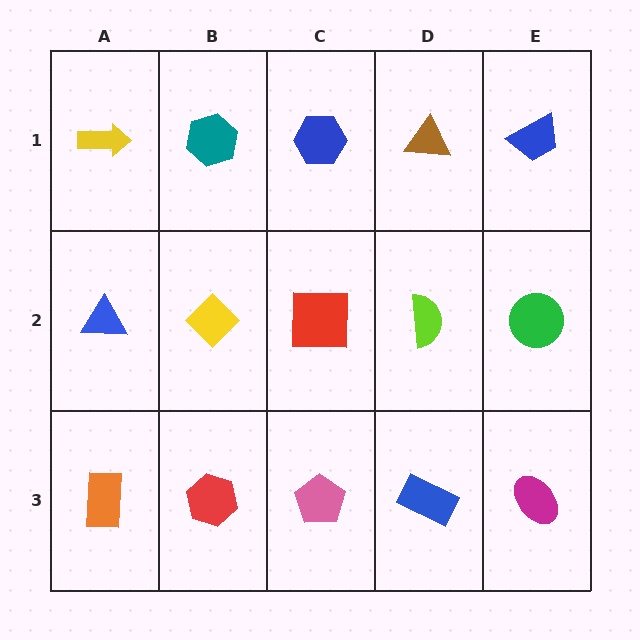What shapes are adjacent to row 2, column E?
A blue trapezoid (row 1, column E), a magenta ellipse (row 3, column E), a lime semicircle (row 2, column D).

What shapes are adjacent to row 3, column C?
A red square (row 2, column C), a red hexagon (row 3, column B), a blue rectangle (row 3, column D).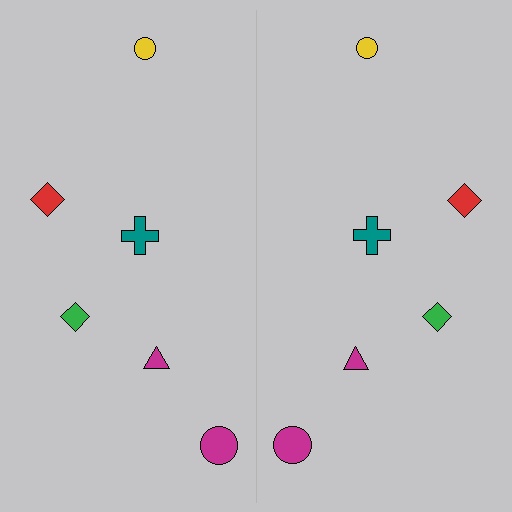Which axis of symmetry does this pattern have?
The pattern has a vertical axis of symmetry running through the center of the image.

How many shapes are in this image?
There are 12 shapes in this image.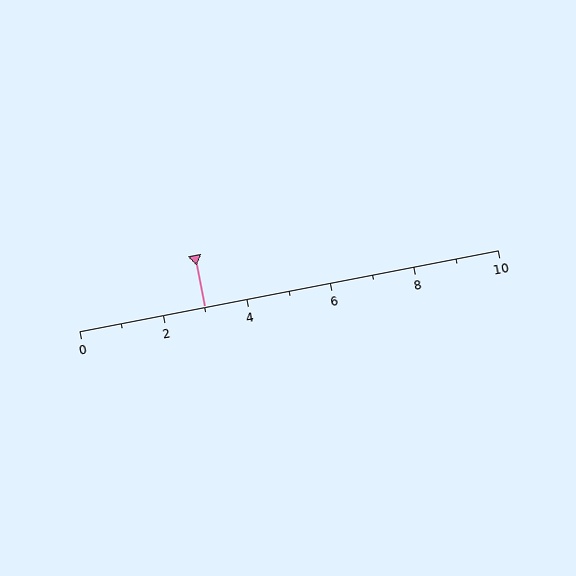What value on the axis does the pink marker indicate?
The marker indicates approximately 3.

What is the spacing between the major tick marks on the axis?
The major ticks are spaced 2 apart.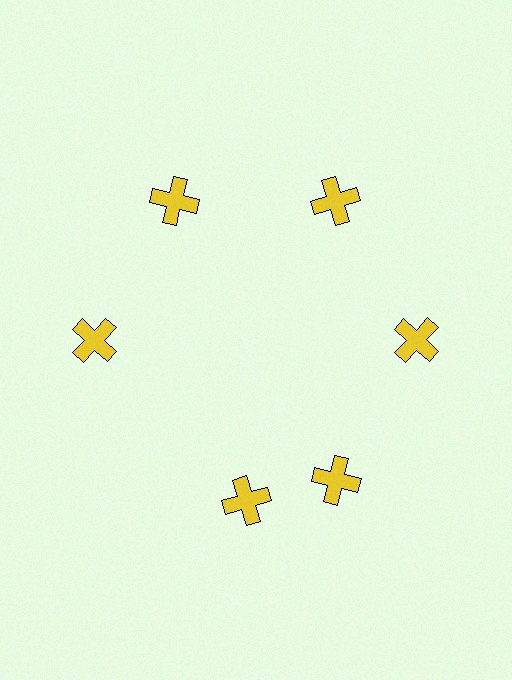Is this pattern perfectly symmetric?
No. The 6 yellow crosses are arranged in a ring, but one element near the 7 o'clock position is rotated out of alignment along the ring, breaking the 6-fold rotational symmetry.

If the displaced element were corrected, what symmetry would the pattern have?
It would have 6-fold rotational symmetry — the pattern would map onto itself every 60 degrees.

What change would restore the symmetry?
The symmetry would be restored by rotating it back into even spacing with its neighbors so that all 6 crosses sit at equal angles and equal distance from the center.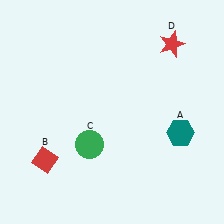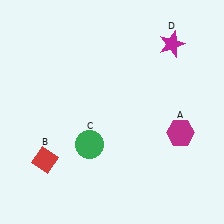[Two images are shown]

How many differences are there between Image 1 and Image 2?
There are 2 differences between the two images.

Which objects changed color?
A changed from teal to magenta. D changed from red to magenta.